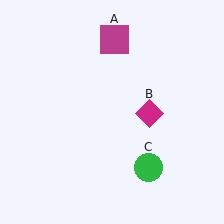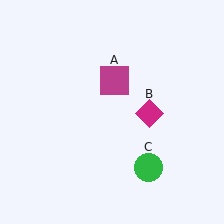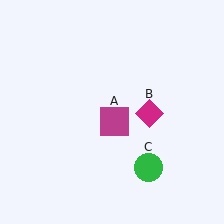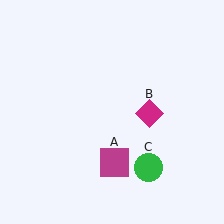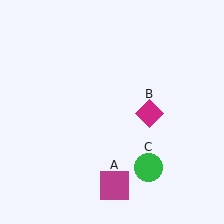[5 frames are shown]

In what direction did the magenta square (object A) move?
The magenta square (object A) moved down.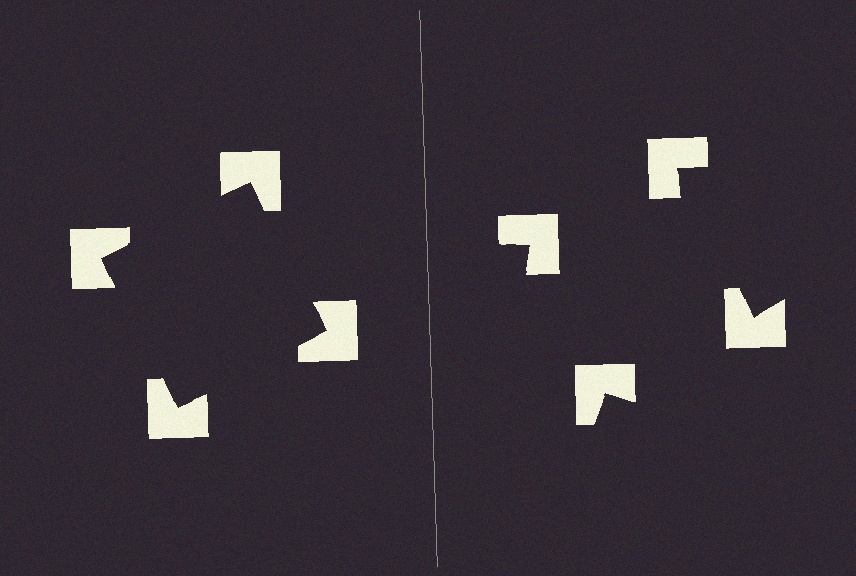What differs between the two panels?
The notched squares are positioned identically on both sides; only the wedge orientations differ. On the left they align to a square; on the right they are misaligned.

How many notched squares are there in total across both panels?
8 — 4 on each side.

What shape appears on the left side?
An illusory square.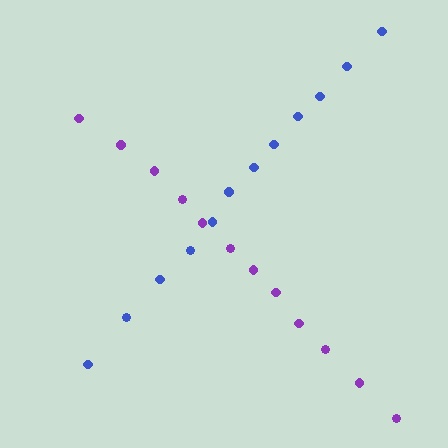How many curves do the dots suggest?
There are 2 distinct paths.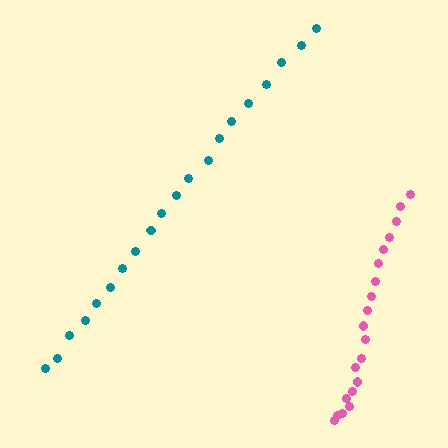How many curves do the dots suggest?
There are 2 distinct paths.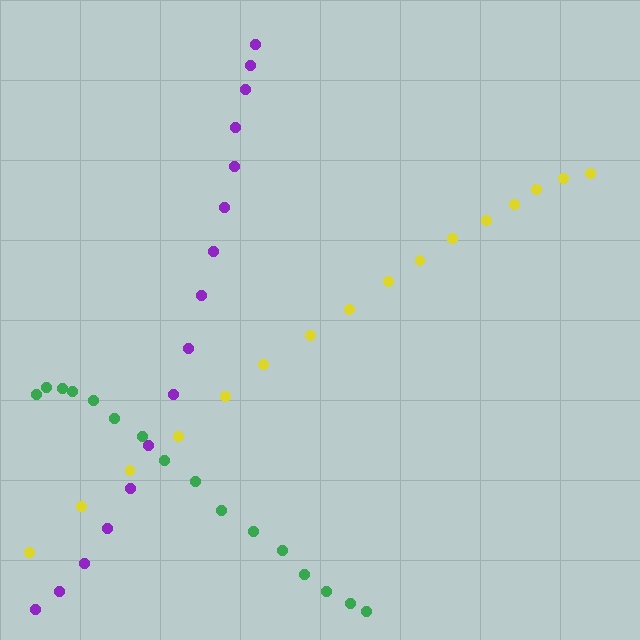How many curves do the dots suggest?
There are 3 distinct paths.